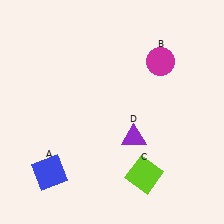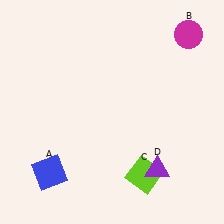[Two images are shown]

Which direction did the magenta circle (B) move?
The magenta circle (B) moved right.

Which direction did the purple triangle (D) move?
The purple triangle (D) moved down.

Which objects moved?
The objects that moved are: the magenta circle (B), the purple triangle (D).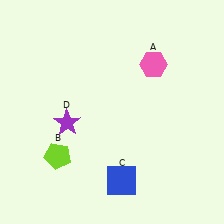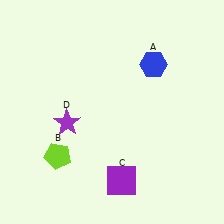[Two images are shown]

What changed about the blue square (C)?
In Image 1, C is blue. In Image 2, it changed to purple.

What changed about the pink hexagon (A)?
In Image 1, A is pink. In Image 2, it changed to blue.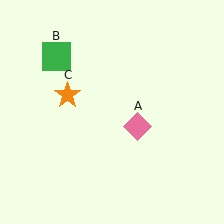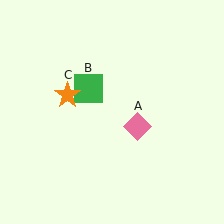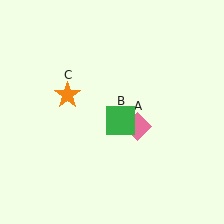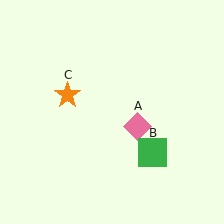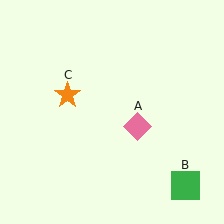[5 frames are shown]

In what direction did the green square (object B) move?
The green square (object B) moved down and to the right.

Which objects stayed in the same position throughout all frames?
Pink diamond (object A) and orange star (object C) remained stationary.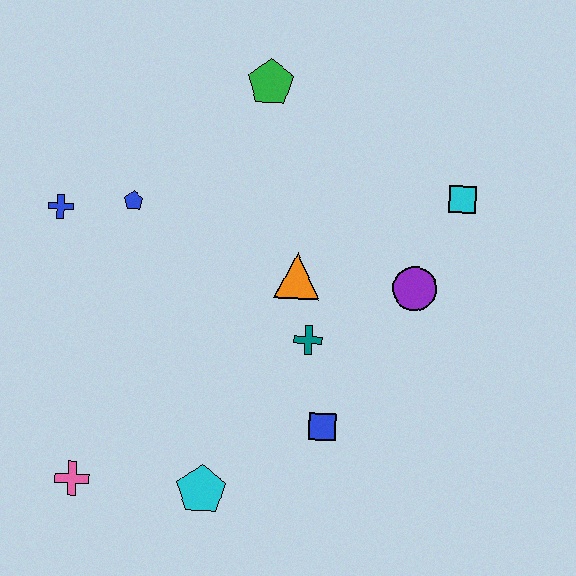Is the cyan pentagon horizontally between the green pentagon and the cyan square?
No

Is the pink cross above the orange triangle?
No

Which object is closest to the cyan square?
The purple circle is closest to the cyan square.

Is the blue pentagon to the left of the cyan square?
Yes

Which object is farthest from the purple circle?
The pink cross is farthest from the purple circle.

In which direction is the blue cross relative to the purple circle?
The blue cross is to the left of the purple circle.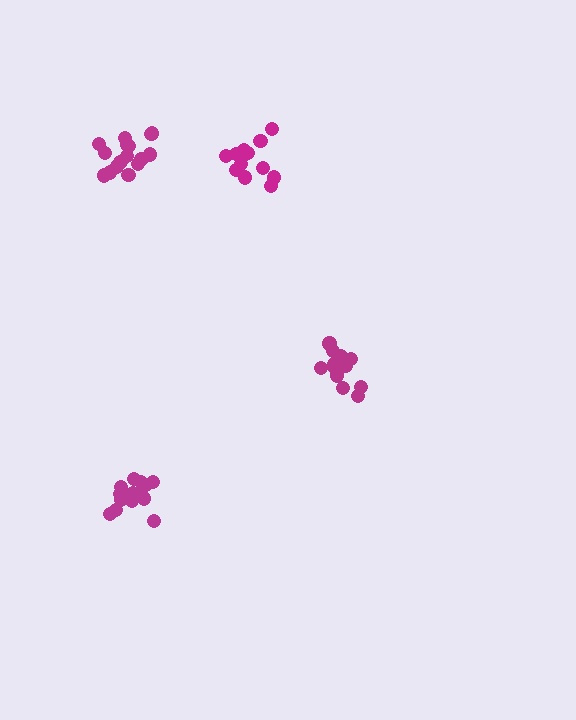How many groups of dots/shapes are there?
There are 4 groups.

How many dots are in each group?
Group 1: 17 dots, Group 2: 14 dots, Group 3: 14 dots, Group 4: 15 dots (60 total).